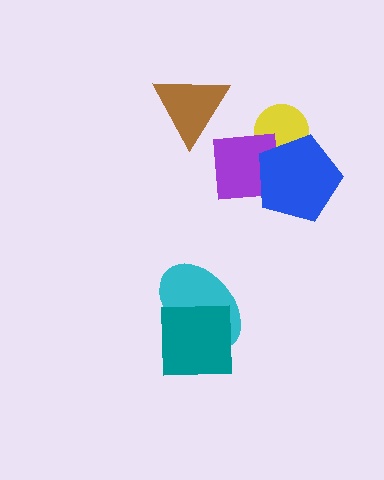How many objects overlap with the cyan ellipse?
1 object overlaps with the cyan ellipse.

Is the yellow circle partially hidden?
Yes, it is partially covered by another shape.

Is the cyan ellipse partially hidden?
Yes, it is partially covered by another shape.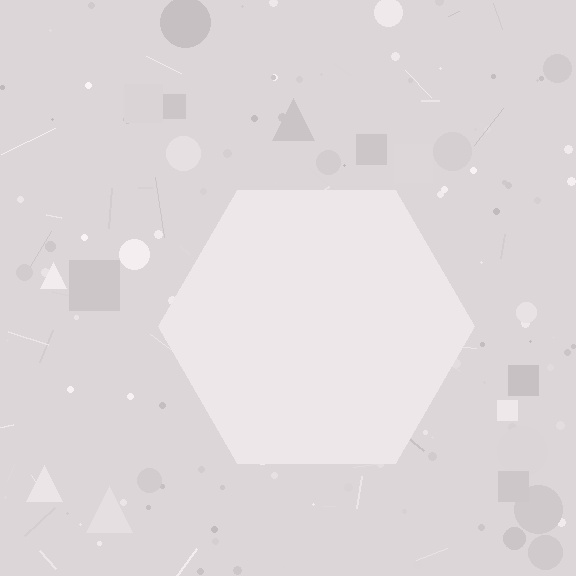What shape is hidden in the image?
A hexagon is hidden in the image.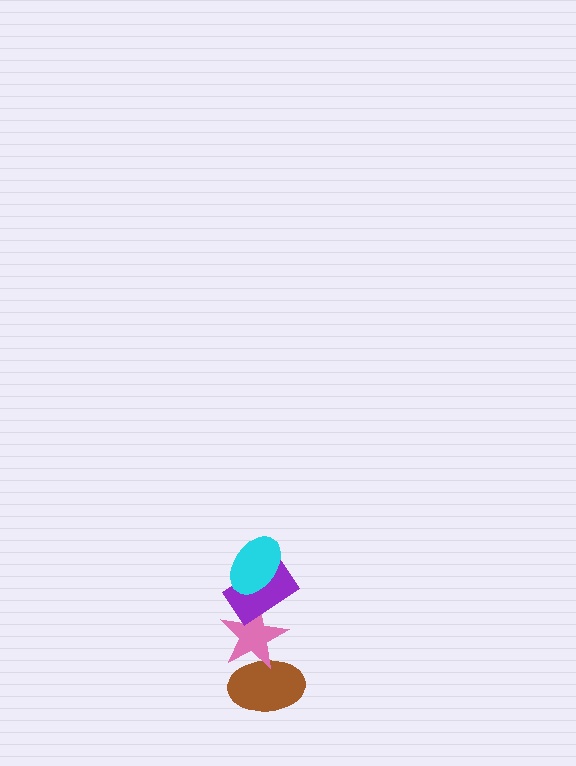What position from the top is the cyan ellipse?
The cyan ellipse is 1st from the top.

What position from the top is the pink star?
The pink star is 3rd from the top.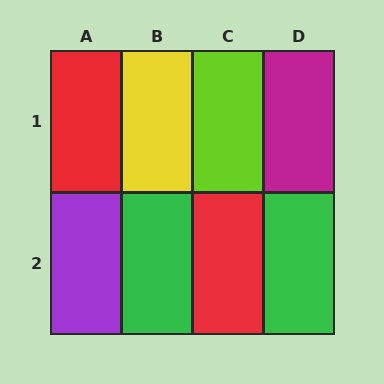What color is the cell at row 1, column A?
Red.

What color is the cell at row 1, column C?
Lime.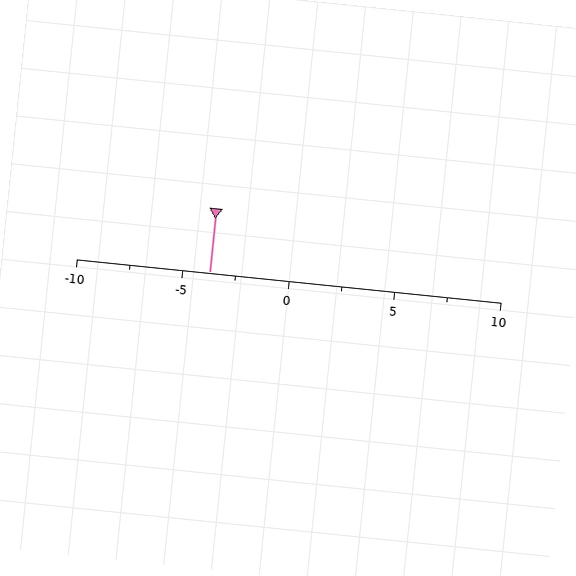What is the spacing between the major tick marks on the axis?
The major ticks are spaced 5 apart.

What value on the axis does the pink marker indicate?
The marker indicates approximately -3.8.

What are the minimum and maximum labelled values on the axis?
The axis runs from -10 to 10.